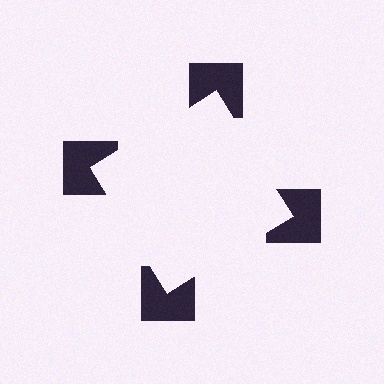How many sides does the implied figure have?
4 sides.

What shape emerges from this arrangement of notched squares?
An illusory square — its edges are inferred from the aligned wedge cuts in the notched squares, not physically drawn.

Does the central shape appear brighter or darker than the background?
It typically appears slightly brighter than the background, even though no actual brightness change is drawn.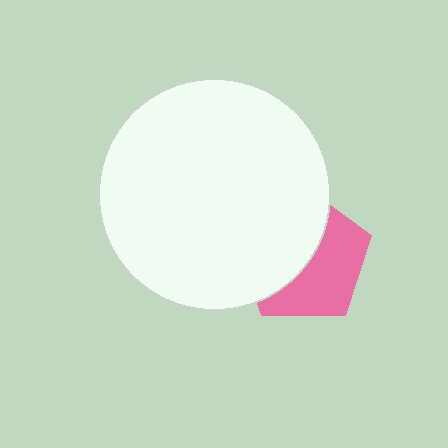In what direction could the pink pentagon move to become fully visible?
The pink pentagon could move right. That would shift it out from behind the white circle entirely.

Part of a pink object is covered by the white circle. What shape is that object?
It is a pentagon.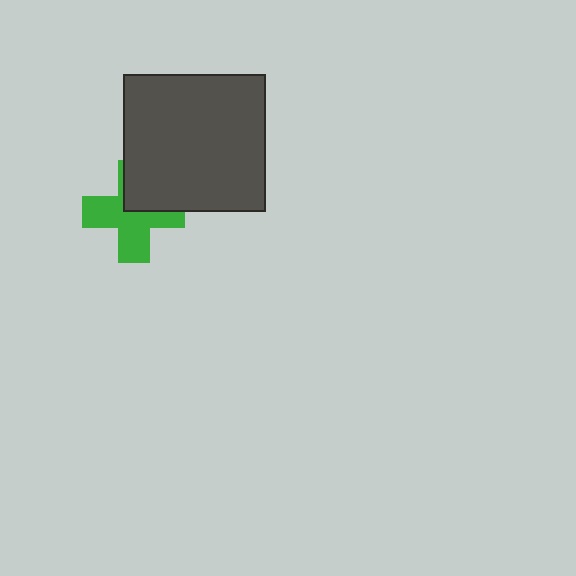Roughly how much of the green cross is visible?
Most of it is visible (roughly 66%).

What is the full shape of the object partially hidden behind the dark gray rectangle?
The partially hidden object is a green cross.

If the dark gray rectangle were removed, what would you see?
You would see the complete green cross.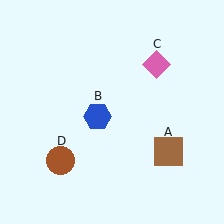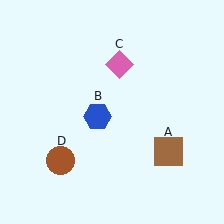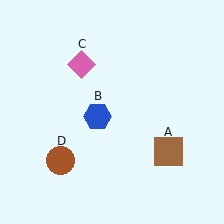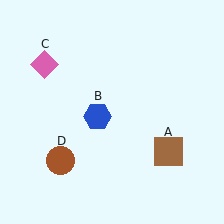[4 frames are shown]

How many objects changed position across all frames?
1 object changed position: pink diamond (object C).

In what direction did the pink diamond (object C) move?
The pink diamond (object C) moved left.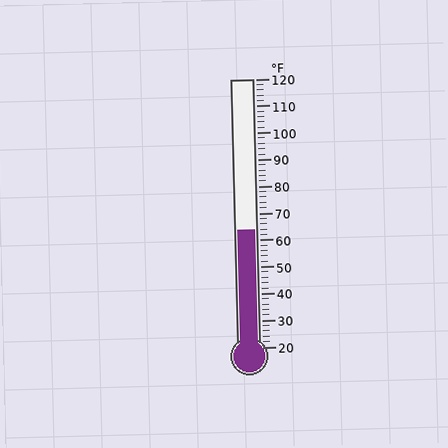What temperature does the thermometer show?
The thermometer shows approximately 64°F.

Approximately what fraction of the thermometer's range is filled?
The thermometer is filled to approximately 45% of its range.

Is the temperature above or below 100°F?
The temperature is below 100°F.